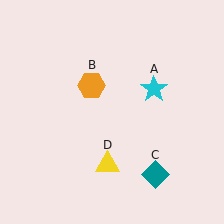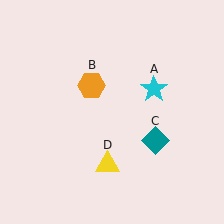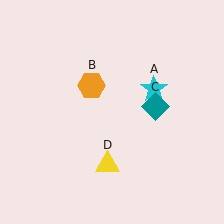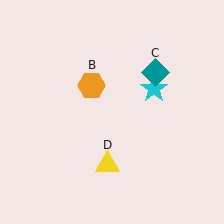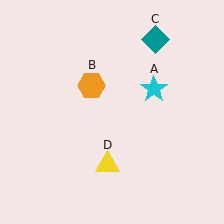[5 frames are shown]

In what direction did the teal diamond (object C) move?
The teal diamond (object C) moved up.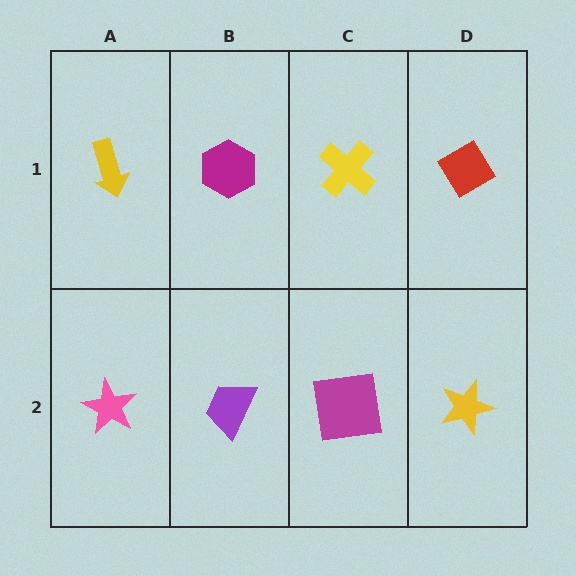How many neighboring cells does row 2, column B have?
3.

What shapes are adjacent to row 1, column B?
A purple trapezoid (row 2, column B), a yellow arrow (row 1, column A), a yellow cross (row 1, column C).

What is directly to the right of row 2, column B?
A magenta square.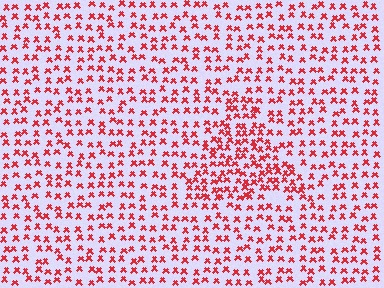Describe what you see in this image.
The image contains small red elements arranged at two different densities. A triangle-shaped region is visible where the elements are more densely packed than the surrounding area.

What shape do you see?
I see a triangle.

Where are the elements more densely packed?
The elements are more densely packed inside the triangle boundary.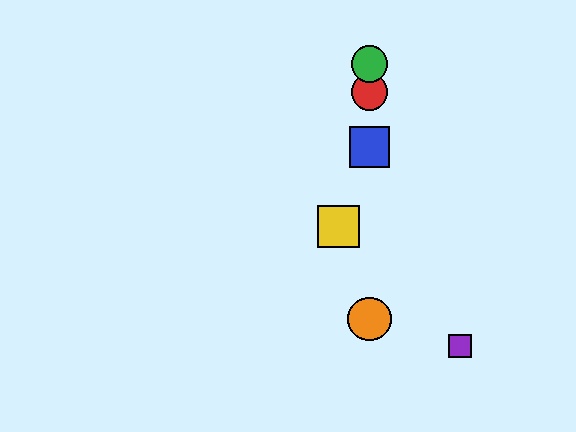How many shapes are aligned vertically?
4 shapes (the red circle, the blue square, the green circle, the orange circle) are aligned vertically.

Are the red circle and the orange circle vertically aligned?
Yes, both are at x≈370.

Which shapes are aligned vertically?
The red circle, the blue square, the green circle, the orange circle are aligned vertically.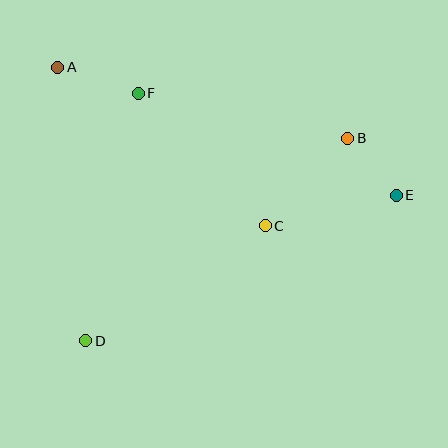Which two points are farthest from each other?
Points A and E are farthest from each other.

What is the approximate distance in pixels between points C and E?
The distance between C and E is approximately 135 pixels.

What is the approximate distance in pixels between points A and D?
The distance between A and D is approximately 275 pixels.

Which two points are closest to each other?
Points B and E are closest to each other.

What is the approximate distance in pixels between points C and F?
The distance between C and F is approximately 184 pixels.